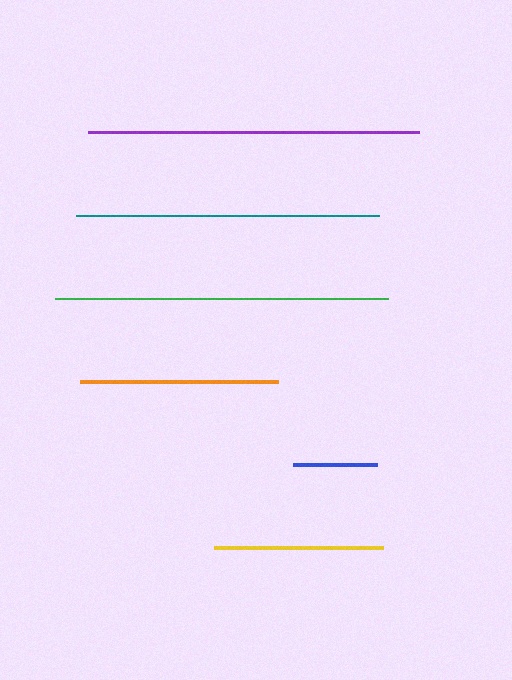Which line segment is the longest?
The green line is the longest at approximately 333 pixels.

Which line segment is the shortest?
The blue line is the shortest at approximately 84 pixels.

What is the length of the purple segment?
The purple segment is approximately 331 pixels long.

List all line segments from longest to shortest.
From longest to shortest: green, purple, teal, orange, yellow, blue.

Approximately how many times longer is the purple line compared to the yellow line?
The purple line is approximately 2.0 times the length of the yellow line.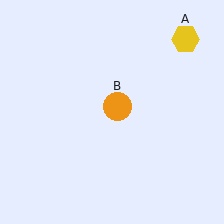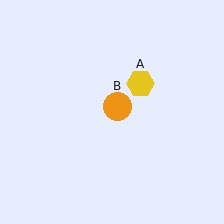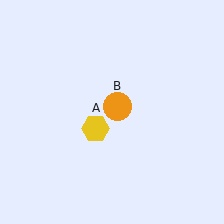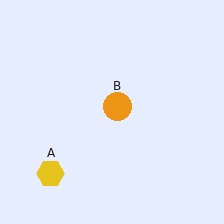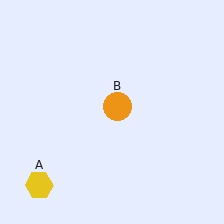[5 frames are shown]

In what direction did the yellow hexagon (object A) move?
The yellow hexagon (object A) moved down and to the left.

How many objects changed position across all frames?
1 object changed position: yellow hexagon (object A).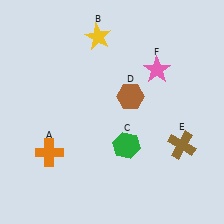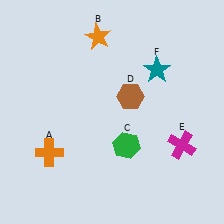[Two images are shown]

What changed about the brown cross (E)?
In Image 1, E is brown. In Image 2, it changed to magenta.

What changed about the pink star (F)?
In Image 1, F is pink. In Image 2, it changed to teal.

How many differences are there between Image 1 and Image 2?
There are 3 differences between the two images.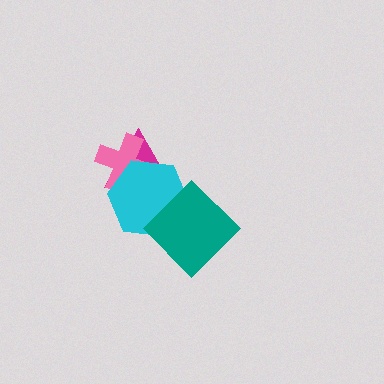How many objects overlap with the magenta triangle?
2 objects overlap with the magenta triangle.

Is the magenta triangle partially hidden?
Yes, it is partially covered by another shape.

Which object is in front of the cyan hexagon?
The teal diamond is in front of the cyan hexagon.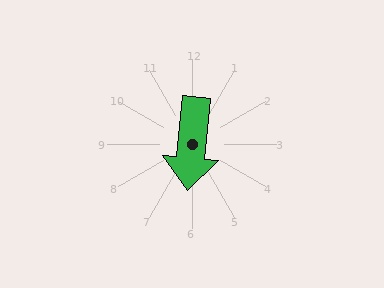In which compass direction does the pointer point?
South.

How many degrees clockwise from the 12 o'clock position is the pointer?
Approximately 185 degrees.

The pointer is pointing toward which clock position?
Roughly 6 o'clock.